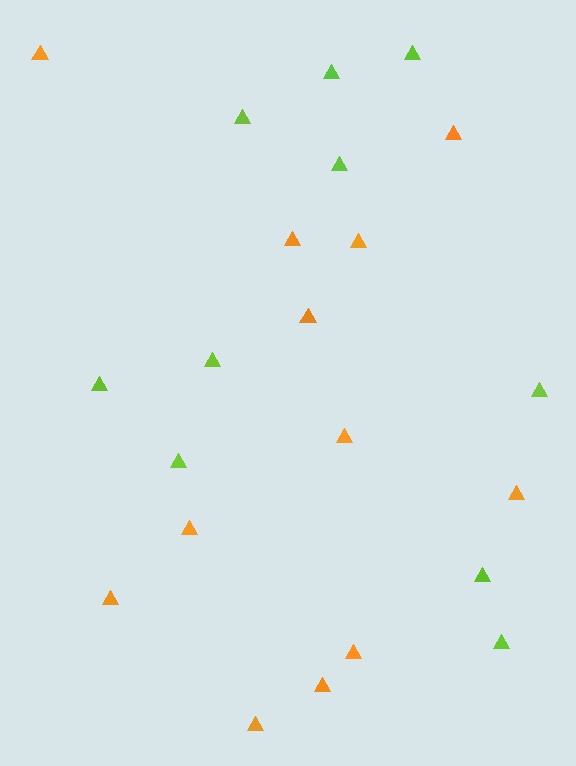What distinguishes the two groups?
There are 2 groups: one group of orange triangles (12) and one group of lime triangles (10).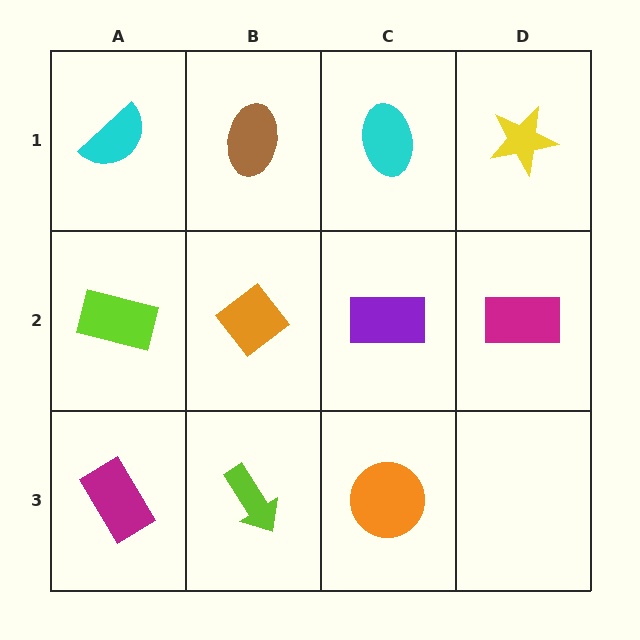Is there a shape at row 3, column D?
No, that cell is empty.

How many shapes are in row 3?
3 shapes.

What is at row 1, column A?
A cyan semicircle.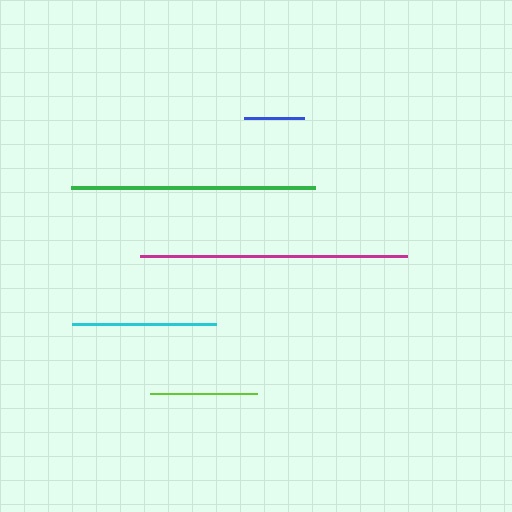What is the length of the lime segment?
The lime segment is approximately 107 pixels long.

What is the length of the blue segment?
The blue segment is approximately 61 pixels long.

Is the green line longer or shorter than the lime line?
The green line is longer than the lime line.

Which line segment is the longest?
The magenta line is the longest at approximately 267 pixels.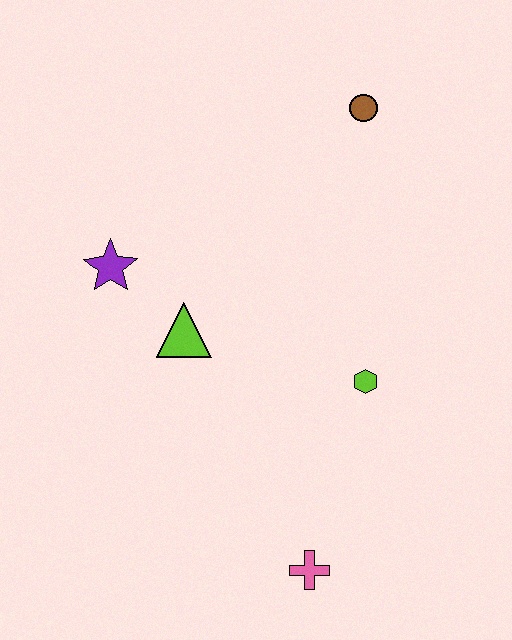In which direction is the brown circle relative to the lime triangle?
The brown circle is above the lime triangle.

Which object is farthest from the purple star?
The pink cross is farthest from the purple star.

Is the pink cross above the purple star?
No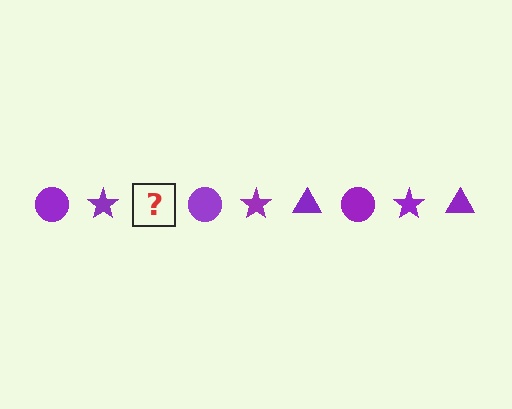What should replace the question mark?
The question mark should be replaced with a purple triangle.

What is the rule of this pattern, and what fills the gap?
The rule is that the pattern cycles through circle, star, triangle shapes in purple. The gap should be filled with a purple triangle.